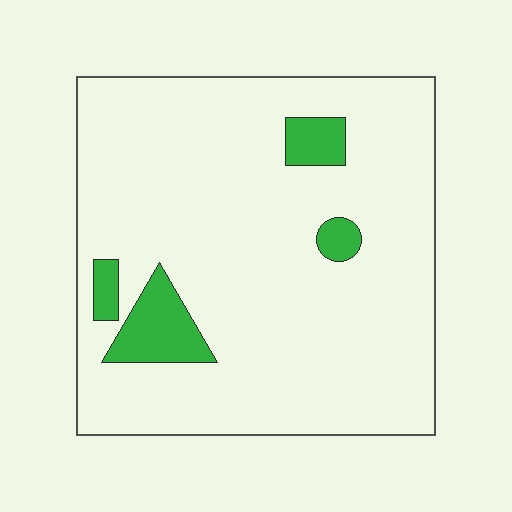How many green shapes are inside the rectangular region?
4.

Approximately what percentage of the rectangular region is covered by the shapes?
Approximately 10%.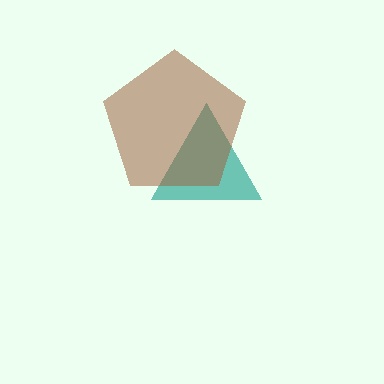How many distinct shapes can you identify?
There are 2 distinct shapes: a teal triangle, a brown pentagon.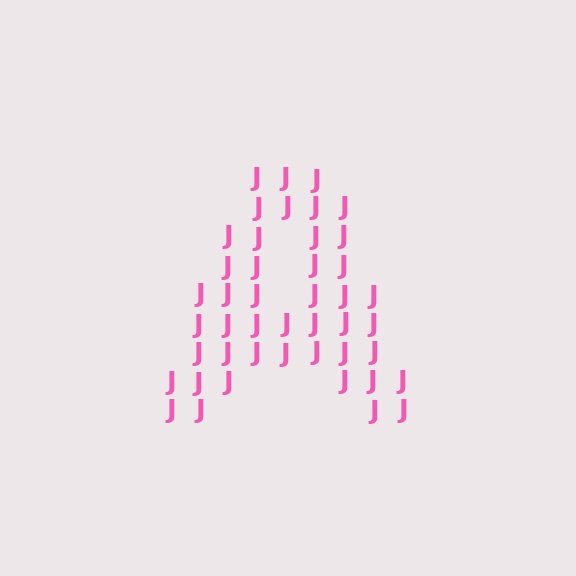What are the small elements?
The small elements are letter J's.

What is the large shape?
The large shape is the letter A.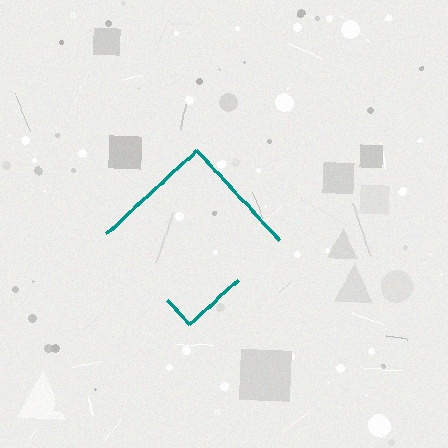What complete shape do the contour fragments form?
The contour fragments form a diamond.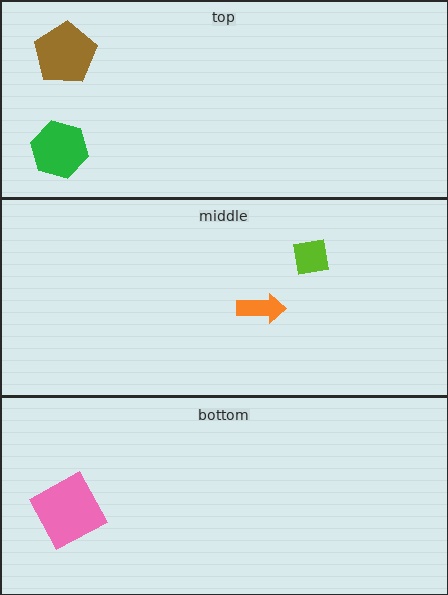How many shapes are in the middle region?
2.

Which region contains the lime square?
The middle region.